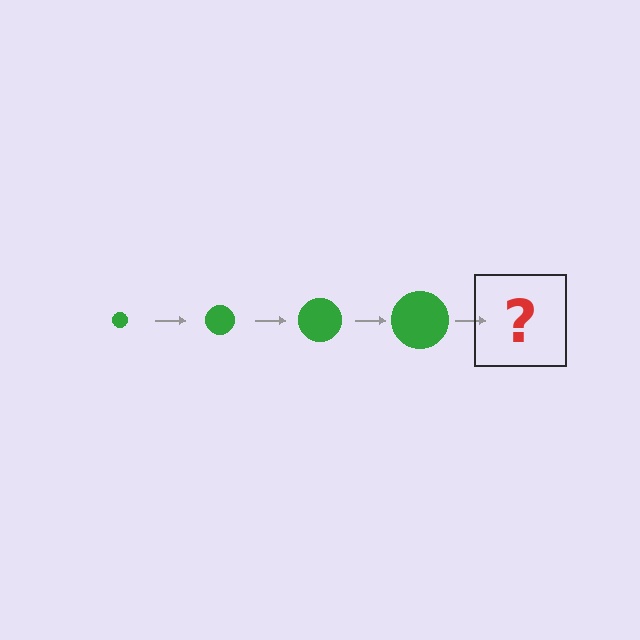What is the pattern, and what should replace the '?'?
The pattern is that the circle gets progressively larger each step. The '?' should be a green circle, larger than the previous one.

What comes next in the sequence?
The next element should be a green circle, larger than the previous one.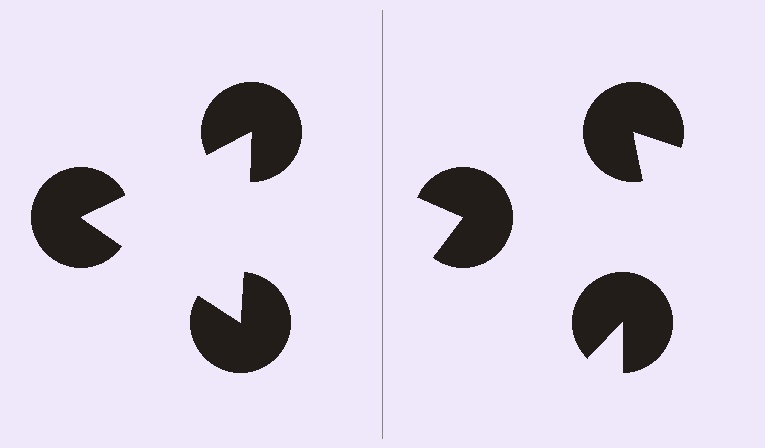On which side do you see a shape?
An illusory triangle appears on the left side. On the right side the wedge cuts are rotated, so no coherent shape forms.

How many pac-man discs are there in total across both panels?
6 — 3 on each side.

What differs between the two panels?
The pac-man discs are positioned identically on both sides; only the wedge orientations differ. On the left they align to a triangle; on the right they are misaligned.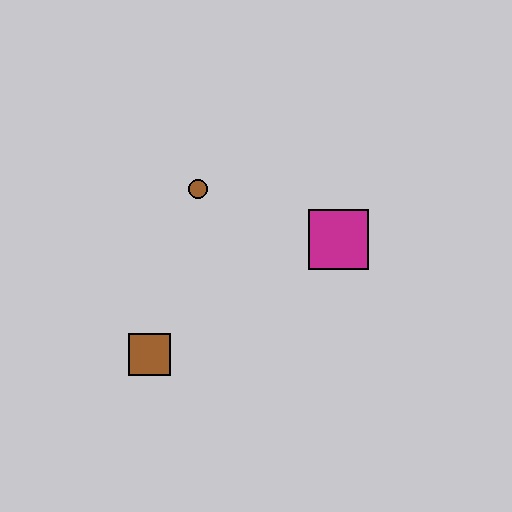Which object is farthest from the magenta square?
The brown square is farthest from the magenta square.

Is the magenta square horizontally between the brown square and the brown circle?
No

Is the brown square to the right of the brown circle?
No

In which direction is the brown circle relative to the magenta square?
The brown circle is to the left of the magenta square.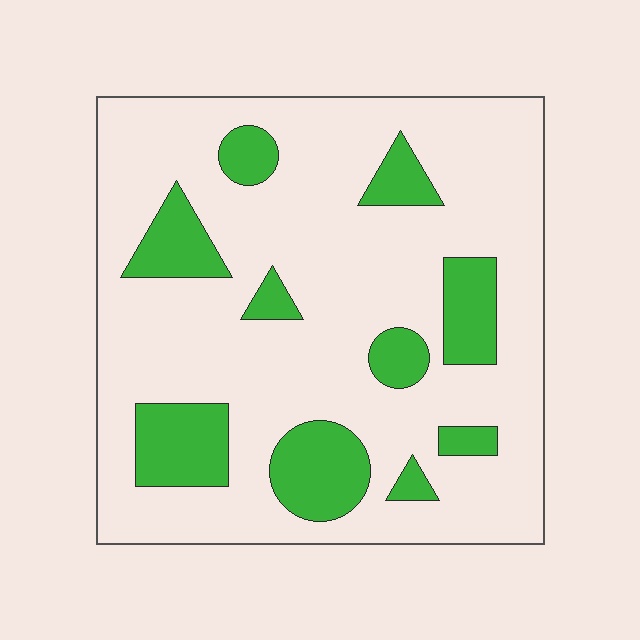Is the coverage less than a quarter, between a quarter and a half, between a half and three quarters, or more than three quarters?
Less than a quarter.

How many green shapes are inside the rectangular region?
10.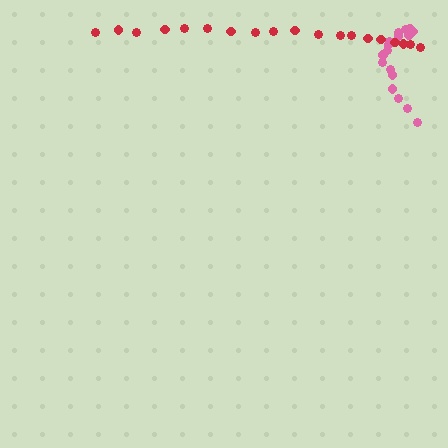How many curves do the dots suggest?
There are 2 distinct paths.